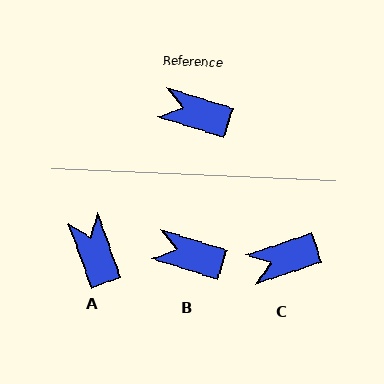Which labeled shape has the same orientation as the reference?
B.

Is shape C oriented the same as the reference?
No, it is off by about 36 degrees.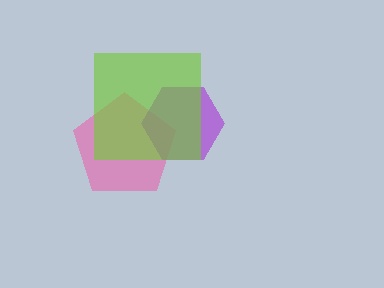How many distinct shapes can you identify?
There are 3 distinct shapes: a pink pentagon, a purple hexagon, a lime square.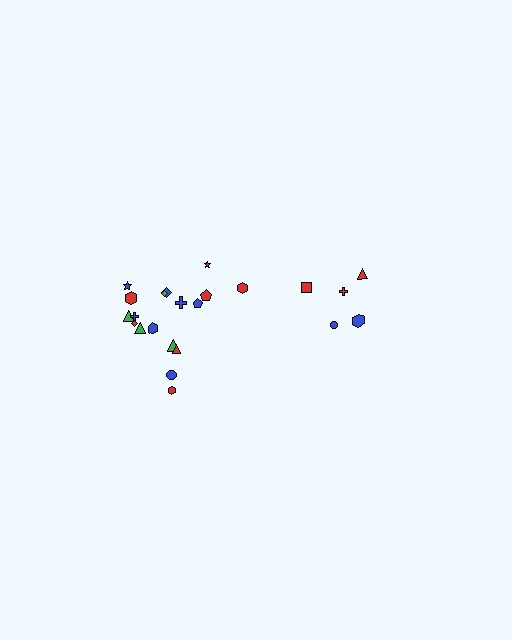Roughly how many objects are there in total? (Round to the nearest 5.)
Roughly 25 objects in total.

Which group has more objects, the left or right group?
The left group.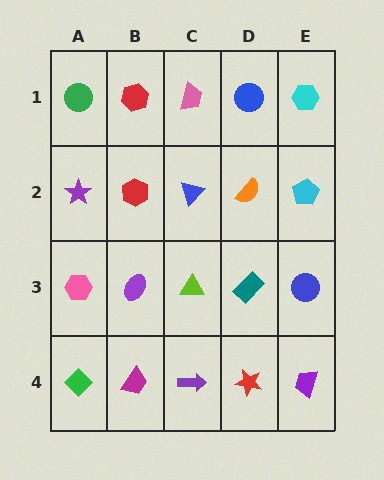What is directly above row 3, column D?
An orange semicircle.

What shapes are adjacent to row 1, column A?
A purple star (row 2, column A), a red hexagon (row 1, column B).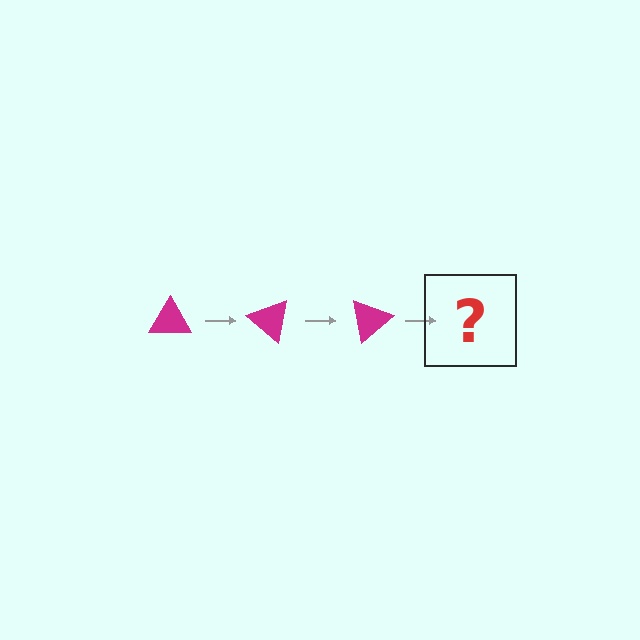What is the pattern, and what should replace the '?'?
The pattern is that the triangle rotates 40 degrees each step. The '?' should be a magenta triangle rotated 120 degrees.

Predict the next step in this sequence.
The next step is a magenta triangle rotated 120 degrees.